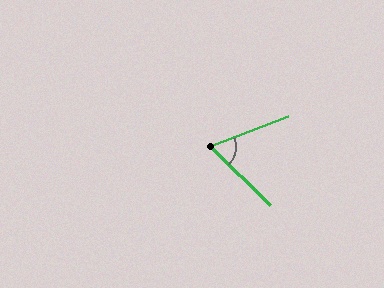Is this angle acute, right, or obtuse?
It is acute.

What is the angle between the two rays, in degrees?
Approximately 65 degrees.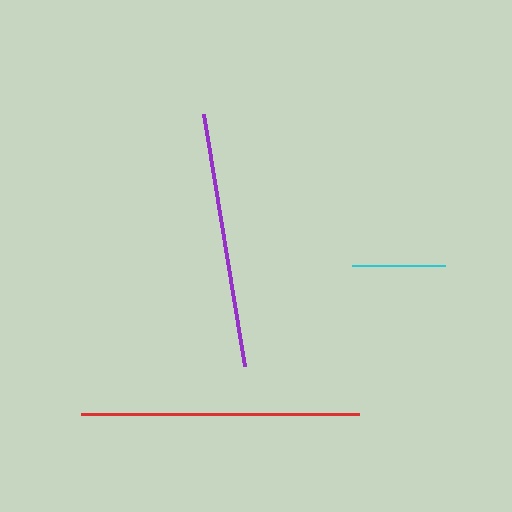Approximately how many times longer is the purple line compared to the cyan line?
The purple line is approximately 2.7 times the length of the cyan line.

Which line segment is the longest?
The red line is the longest at approximately 278 pixels.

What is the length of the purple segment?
The purple segment is approximately 255 pixels long.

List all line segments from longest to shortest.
From longest to shortest: red, purple, cyan.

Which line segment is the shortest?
The cyan line is the shortest at approximately 94 pixels.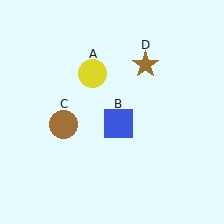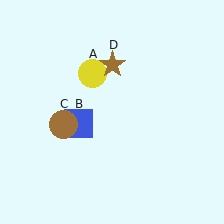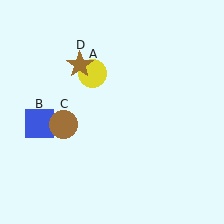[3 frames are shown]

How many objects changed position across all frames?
2 objects changed position: blue square (object B), brown star (object D).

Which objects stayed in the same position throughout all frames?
Yellow circle (object A) and brown circle (object C) remained stationary.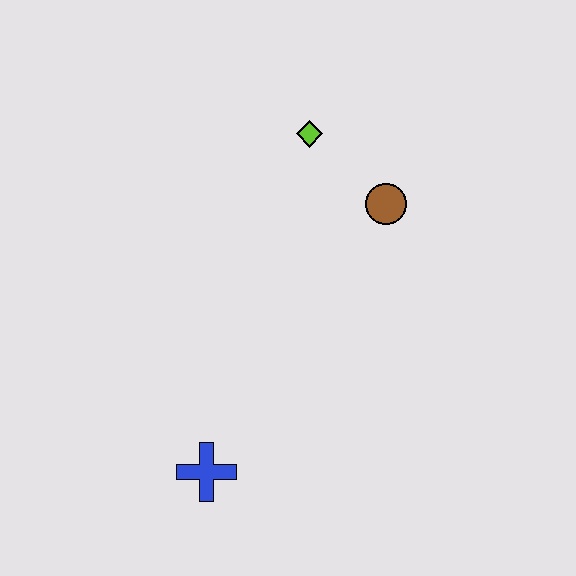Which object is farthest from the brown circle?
The blue cross is farthest from the brown circle.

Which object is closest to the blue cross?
The brown circle is closest to the blue cross.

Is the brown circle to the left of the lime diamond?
No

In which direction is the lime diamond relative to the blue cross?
The lime diamond is above the blue cross.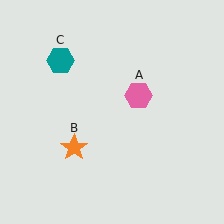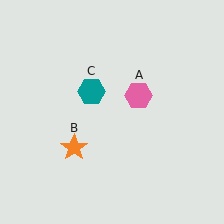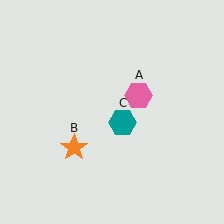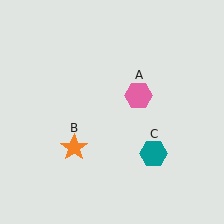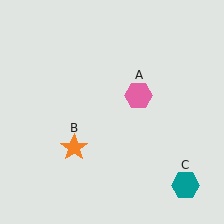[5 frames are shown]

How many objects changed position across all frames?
1 object changed position: teal hexagon (object C).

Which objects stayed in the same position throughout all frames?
Pink hexagon (object A) and orange star (object B) remained stationary.